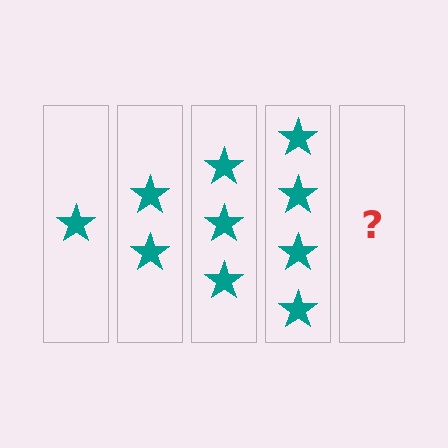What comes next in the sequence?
The next element should be 5 stars.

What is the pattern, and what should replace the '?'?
The pattern is that each step adds one more star. The '?' should be 5 stars.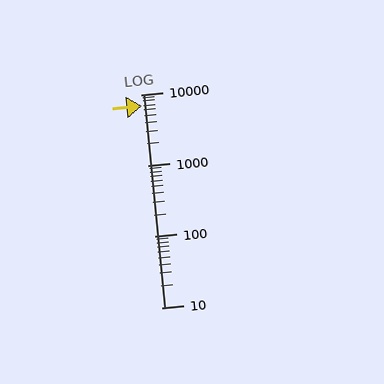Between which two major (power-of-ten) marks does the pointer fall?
The pointer is between 1000 and 10000.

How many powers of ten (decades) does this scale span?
The scale spans 3 decades, from 10 to 10000.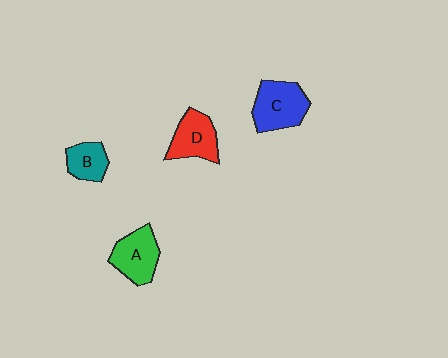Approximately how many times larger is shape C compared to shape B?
Approximately 1.7 times.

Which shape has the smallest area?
Shape B (teal).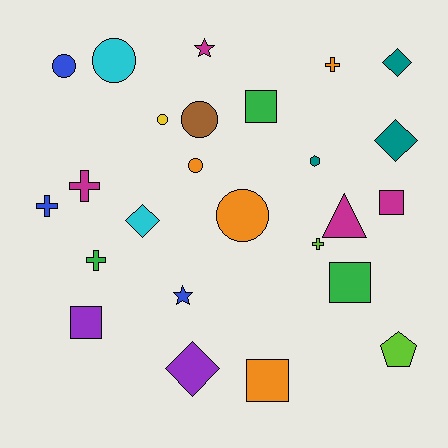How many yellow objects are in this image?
There is 1 yellow object.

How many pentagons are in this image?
There is 1 pentagon.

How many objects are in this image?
There are 25 objects.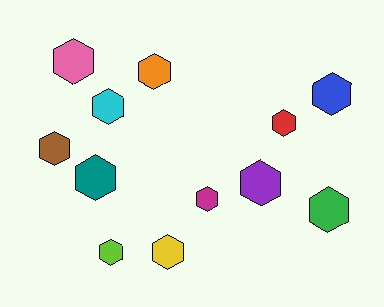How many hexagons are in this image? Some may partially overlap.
There are 12 hexagons.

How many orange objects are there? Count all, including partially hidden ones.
There is 1 orange object.